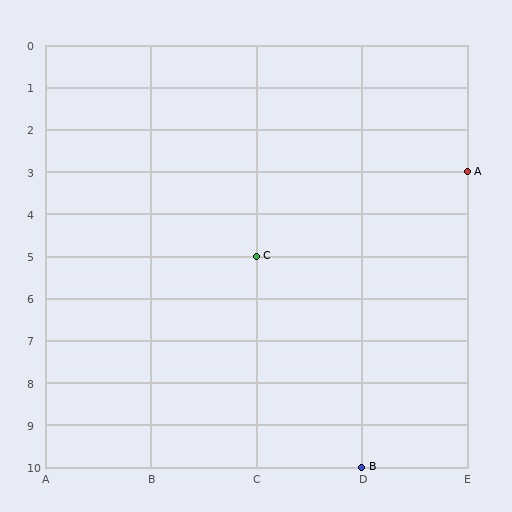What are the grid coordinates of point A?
Point A is at grid coordinates (E, 3).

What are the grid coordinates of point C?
Point C is at grid coordinates (C, 5).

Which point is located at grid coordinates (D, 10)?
Point B is at (D, 10).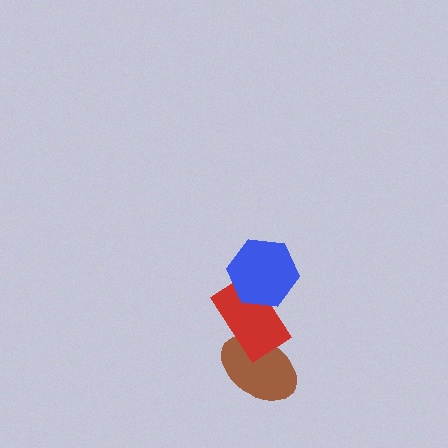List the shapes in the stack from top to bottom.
From top to bottom: the blue hexagon, the red rectangle, the brown ellipse.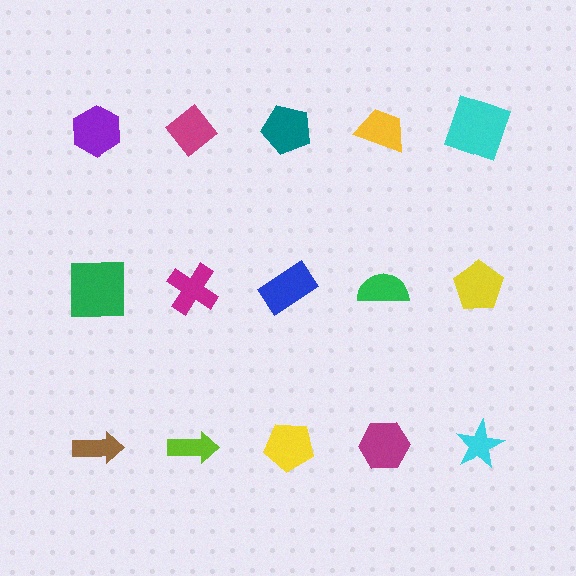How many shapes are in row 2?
5 shapes.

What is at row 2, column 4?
A green semicircle.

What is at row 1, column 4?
A yellow trapezoid.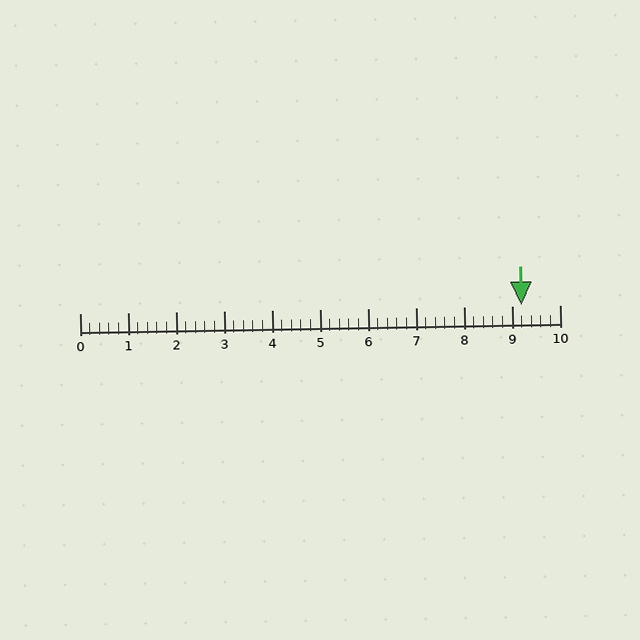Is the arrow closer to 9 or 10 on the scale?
The arrow is closer to 9.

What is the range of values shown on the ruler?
The ruler shows values from 0 to 10.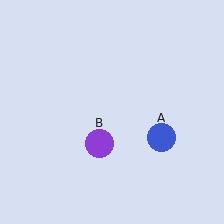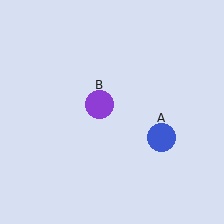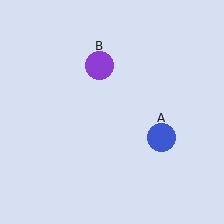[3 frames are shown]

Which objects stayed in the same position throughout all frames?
Blue circle (object A) remained stationary.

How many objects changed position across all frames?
1 object changed position: purple circle (object B).